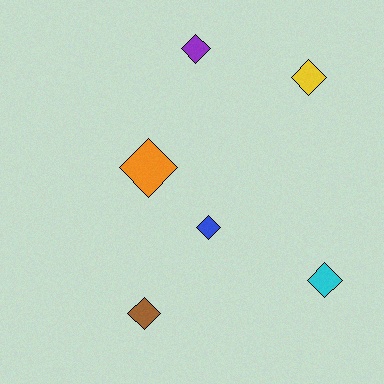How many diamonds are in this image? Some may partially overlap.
There are 6 diamonds.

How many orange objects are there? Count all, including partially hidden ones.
There is 1 orange object.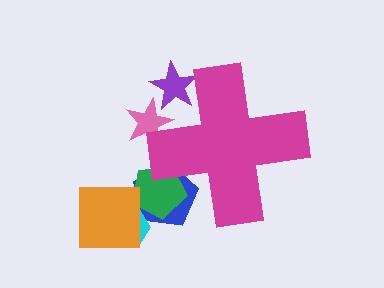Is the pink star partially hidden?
Yes, the pink star is partially hidden behind the magenta cross.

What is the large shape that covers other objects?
A magenta cross.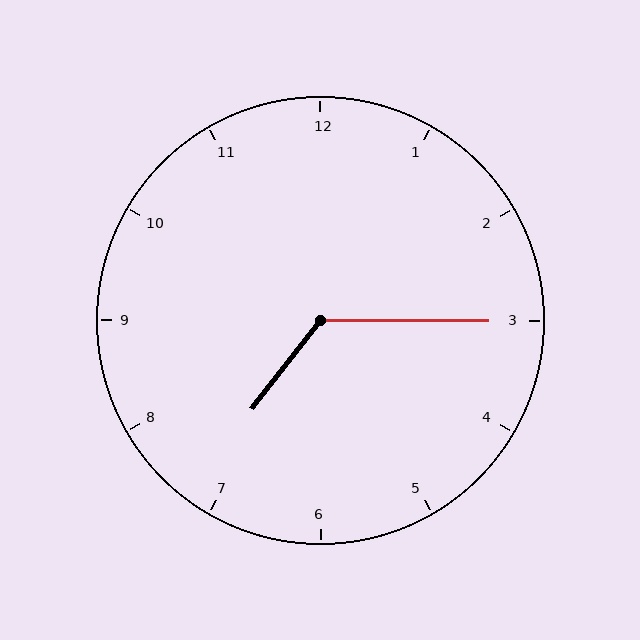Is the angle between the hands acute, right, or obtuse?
It is obtuse.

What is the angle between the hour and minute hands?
Approximately 128 degrees.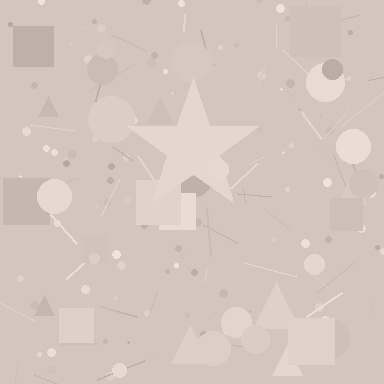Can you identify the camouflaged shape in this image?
The camouflaged shape is a star.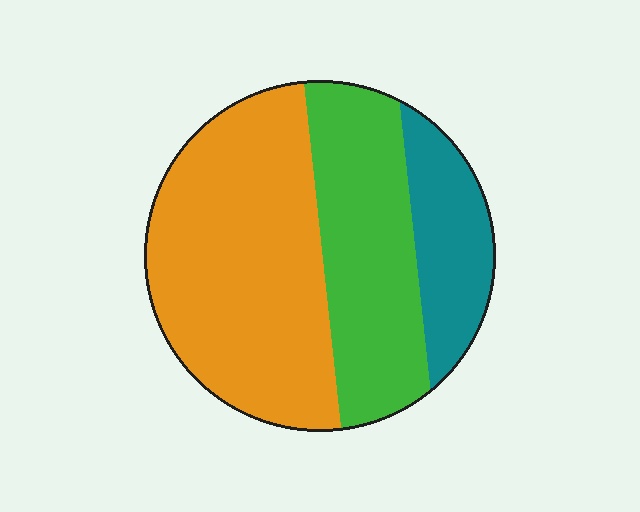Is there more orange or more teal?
Orange.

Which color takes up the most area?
Orange, at roughly 50%.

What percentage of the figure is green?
Green covers 32% of the figure.